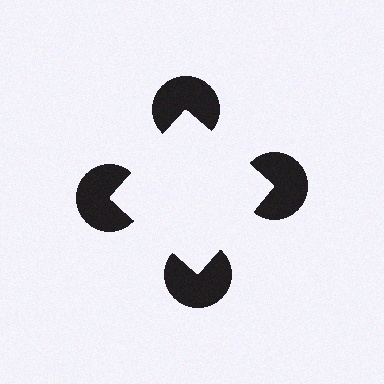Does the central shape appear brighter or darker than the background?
It typically appears slightly brighter than the background, even though no actual brightness change is drawn.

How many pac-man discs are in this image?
There are 4 — one at each vertex of the illusory square.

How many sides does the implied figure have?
4 sides.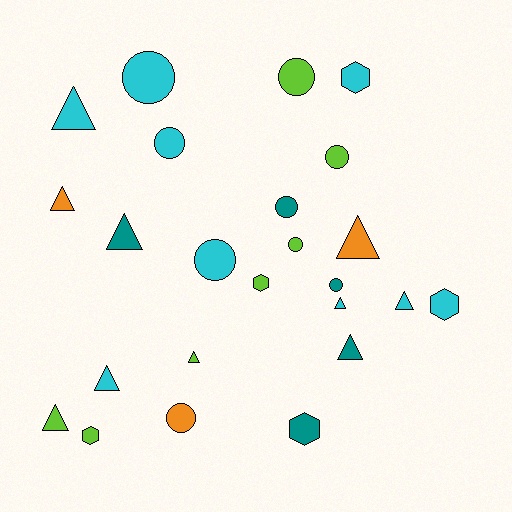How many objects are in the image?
There are 24 objects.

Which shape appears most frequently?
Triangle, with 10 objects.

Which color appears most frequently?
Cyan, with 9 objects.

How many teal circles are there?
There are 2 teal circles.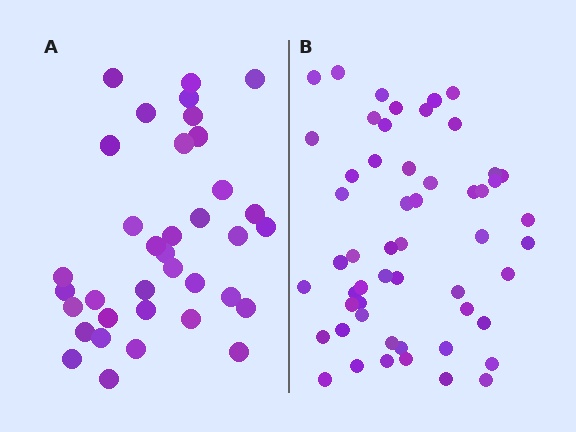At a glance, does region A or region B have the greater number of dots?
Region B (the right region) has more dots.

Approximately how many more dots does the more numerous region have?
Region B has approximately 20 more dots than region A.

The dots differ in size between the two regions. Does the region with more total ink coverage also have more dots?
No. Region A has more total ink coverage because its dots are larger, but region B actually contains more individual dots. Total area can be misleading — the number of items is what matters here.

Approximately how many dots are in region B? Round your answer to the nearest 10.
About 50 dots. (The exact count is 54, which rounds to 50.)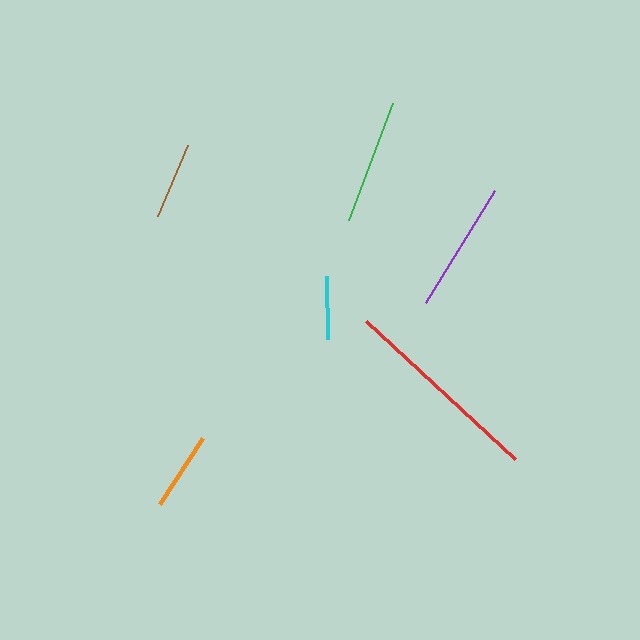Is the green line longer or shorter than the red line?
The red line is longer than the green line.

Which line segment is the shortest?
The cyan line is the shortest at approximately 64 pixels.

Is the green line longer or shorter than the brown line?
The green line is longer than the brown line.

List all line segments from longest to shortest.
From longest to shortest: red, purple, green, orange, brown, cyan.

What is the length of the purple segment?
The purple segment is approximately 132 pixels long.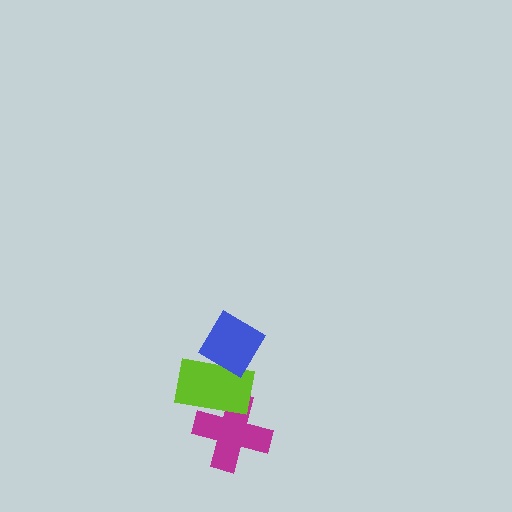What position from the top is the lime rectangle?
The lime rectangle is 2nd from the top.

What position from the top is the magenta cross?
The magenta cross is 3rd from the top.